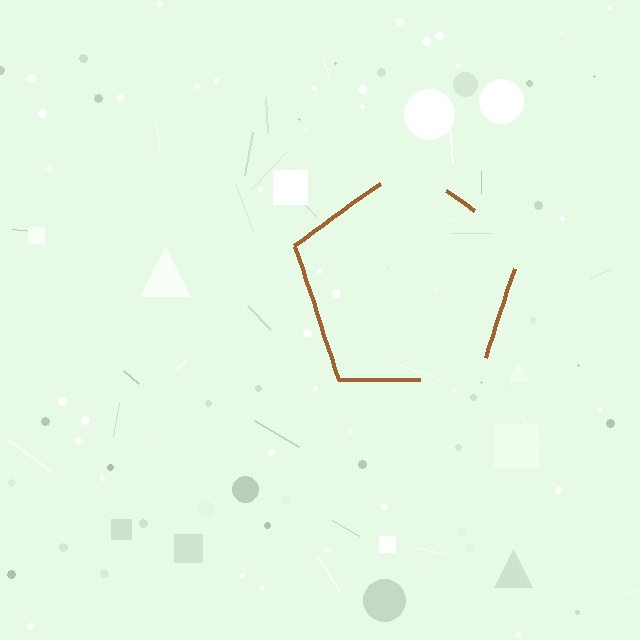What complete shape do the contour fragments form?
The contour fragments form a pentagon.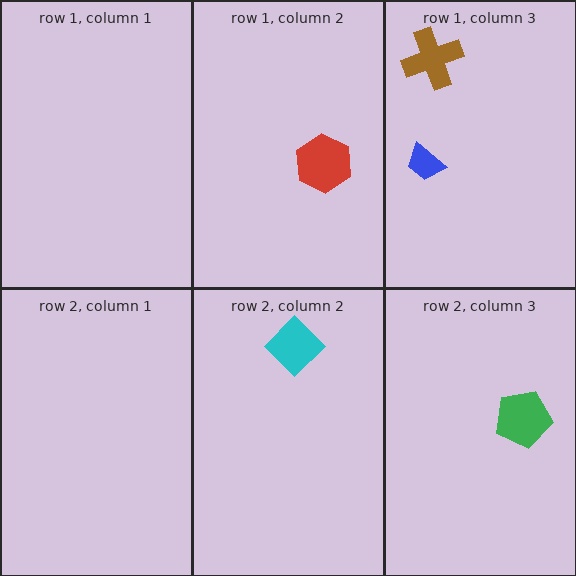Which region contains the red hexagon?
The row 1, column 2 region.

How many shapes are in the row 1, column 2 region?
1.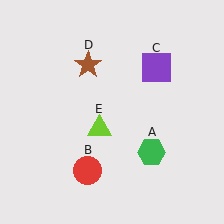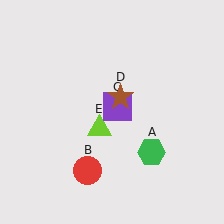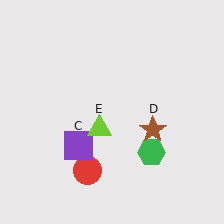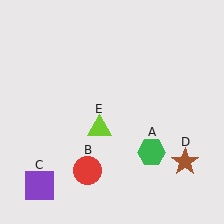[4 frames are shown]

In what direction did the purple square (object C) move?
The purple square (object C) moved down and to the left.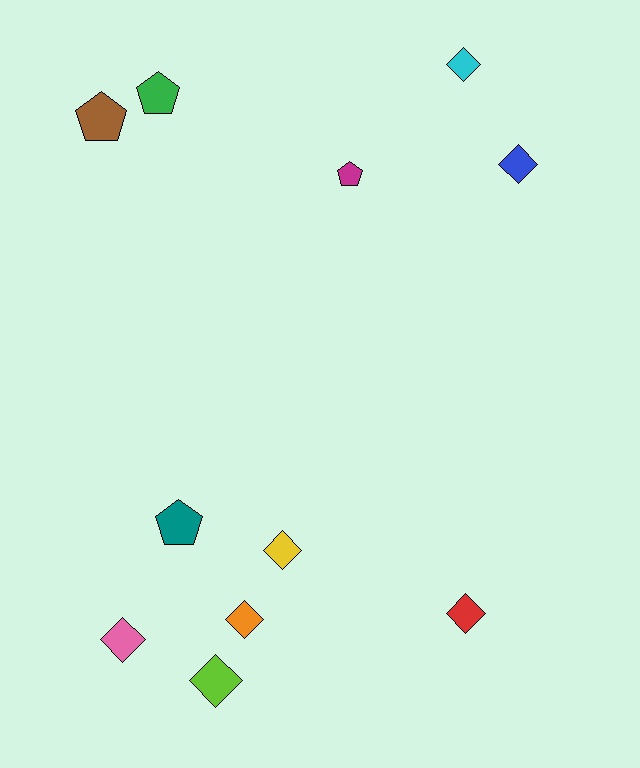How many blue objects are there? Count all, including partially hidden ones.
There is 1 blue object.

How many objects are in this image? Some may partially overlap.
There are 11 objects.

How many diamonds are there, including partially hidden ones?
There are 7 diamonds.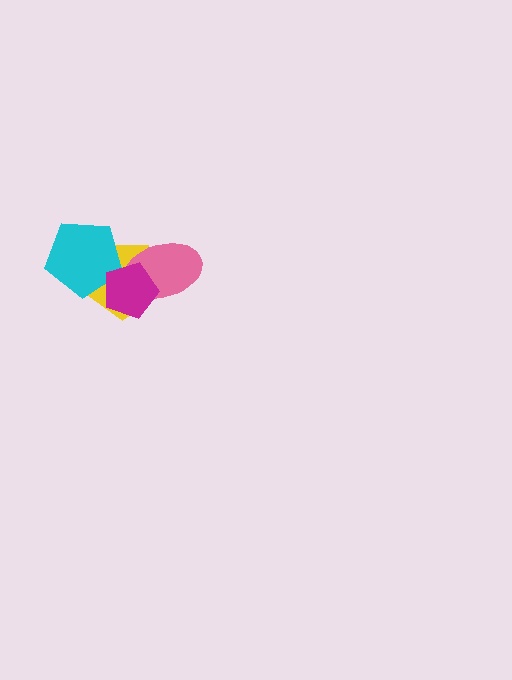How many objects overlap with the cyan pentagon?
2 objects overlap with the cyan pentagon.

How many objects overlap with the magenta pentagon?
3 objects overlap with the magenta pentagon.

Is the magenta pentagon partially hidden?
No, no other shape covers it.